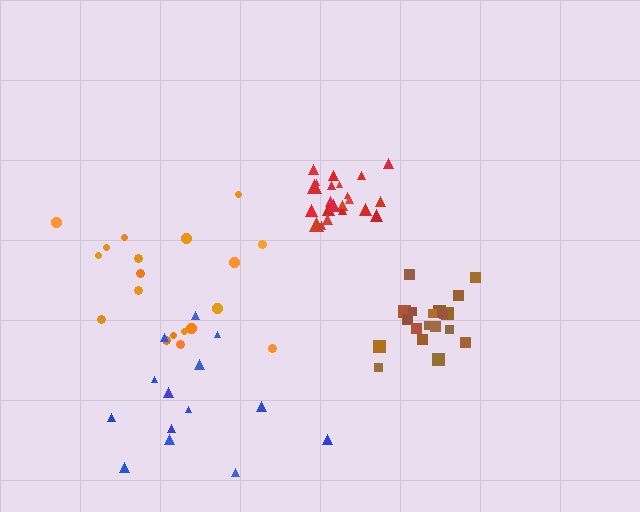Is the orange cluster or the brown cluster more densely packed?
Brown.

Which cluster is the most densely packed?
Red.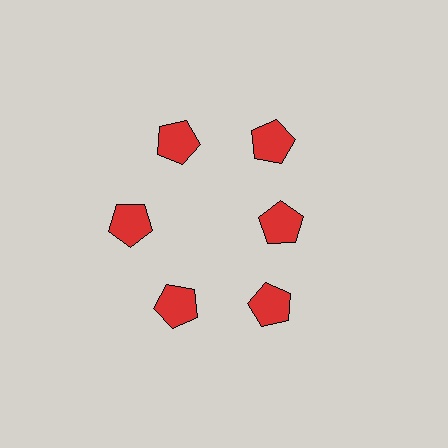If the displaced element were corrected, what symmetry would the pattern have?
It would have 6-fold rotational symmetry — the pattern would map onto itself every 60 degrees.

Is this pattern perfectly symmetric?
No. The 6 red pentagons are arranged in a ring, but one element near the 3 o'clock position is pulled inward toward the center, breaking the 6-fold rotational symmetry.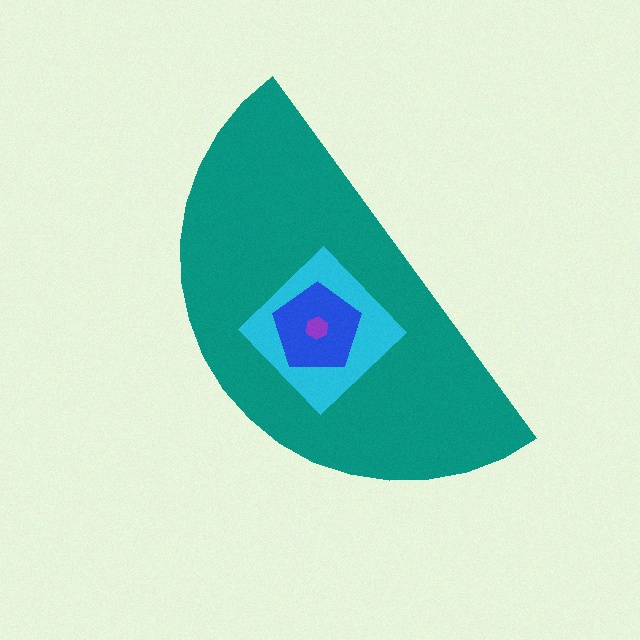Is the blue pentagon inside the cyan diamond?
Yes.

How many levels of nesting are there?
4.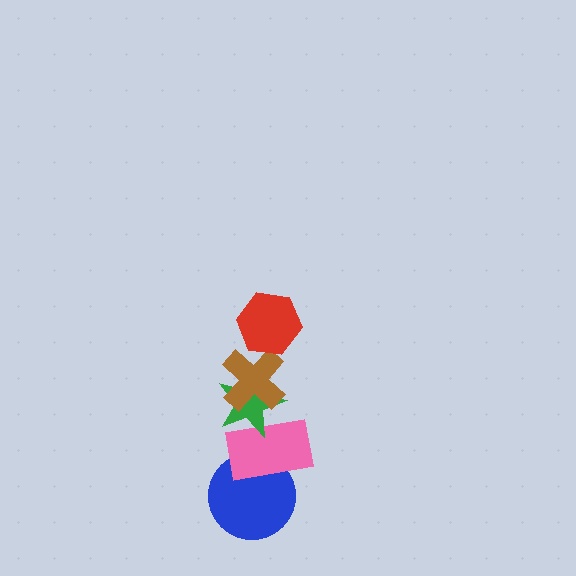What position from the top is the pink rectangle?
The pink rectangle is 4th from the top.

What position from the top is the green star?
The green star is 3rd from the top.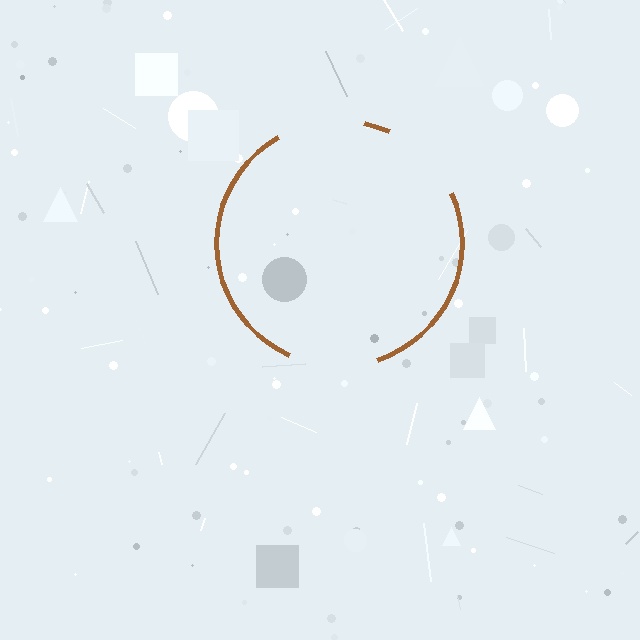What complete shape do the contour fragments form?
The contour fragments form a circle.